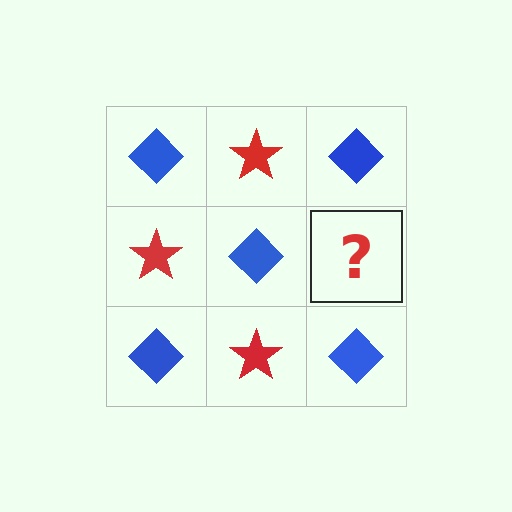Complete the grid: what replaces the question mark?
The question mark should be replaced with a red star.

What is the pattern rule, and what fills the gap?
The rule is that it alternates blue diamond and red star in a checkerboard pattern. The gap should be filled with a red star.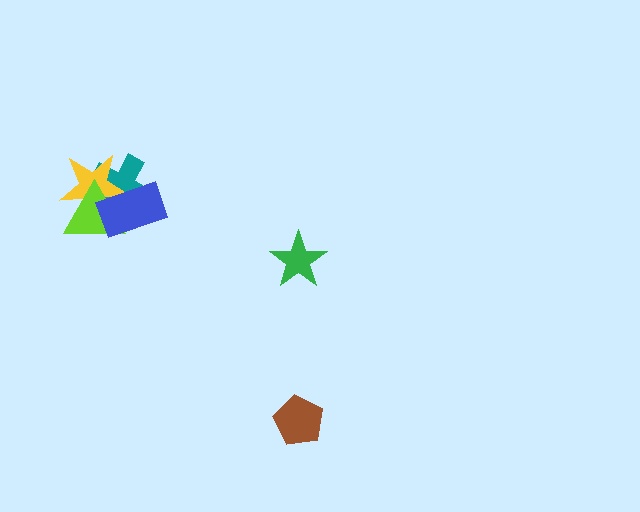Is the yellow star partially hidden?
Yes, it is partially covered by another shape.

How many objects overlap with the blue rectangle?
3 objects overlap with the blue rectangle.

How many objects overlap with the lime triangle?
3 objects overlap with the lime triangle.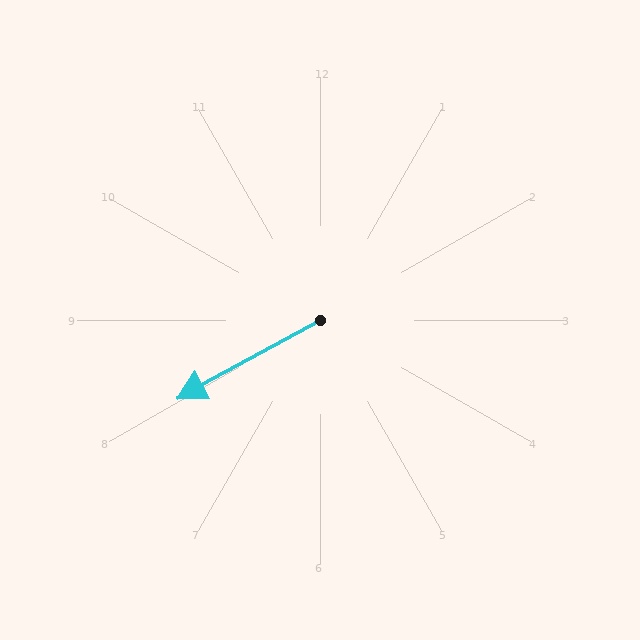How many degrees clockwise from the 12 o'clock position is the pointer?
Approximately 241 degrees.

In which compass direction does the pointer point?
Southwest.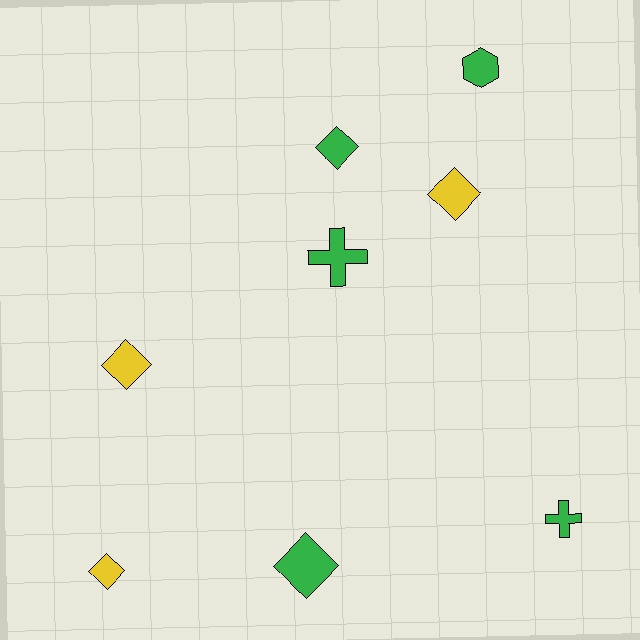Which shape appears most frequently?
Diamond, with 5 objects.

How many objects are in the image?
There are 8 objects.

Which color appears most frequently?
Green, with 5 objects.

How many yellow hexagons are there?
There are no yellow hexagons.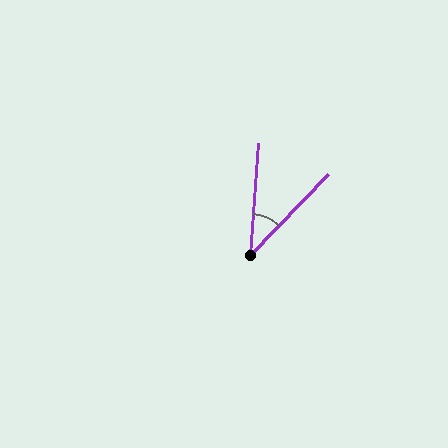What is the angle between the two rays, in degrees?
Approximately 40 degrees.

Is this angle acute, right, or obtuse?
It is acute.